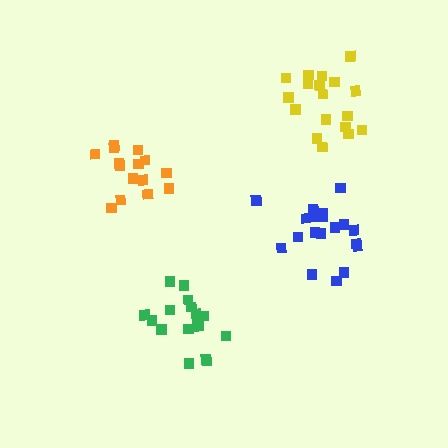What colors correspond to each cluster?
The clusters are colored: yellow, blue, green, orange.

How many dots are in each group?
Group 1: 18 dots, Group 2: 20 dots, Group 3: 17 dots, Group 4: 15 dots (70 total).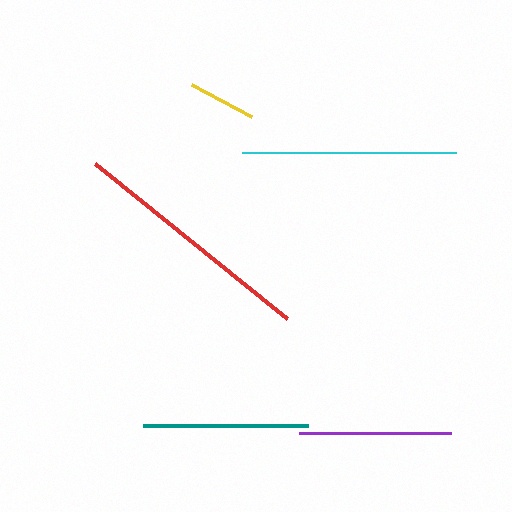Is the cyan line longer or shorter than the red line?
The red line is longer than the cyan line.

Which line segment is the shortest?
The yellow line is the shortest at approximately 68 pixels.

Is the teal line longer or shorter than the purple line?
The teal line is longer than the purple line.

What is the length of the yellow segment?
The yellow segment is approximately 68 pixels long.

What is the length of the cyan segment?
The cyan segment is approximately 214 pixels long.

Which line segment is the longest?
The red line is the longest at approximately 247 pixels.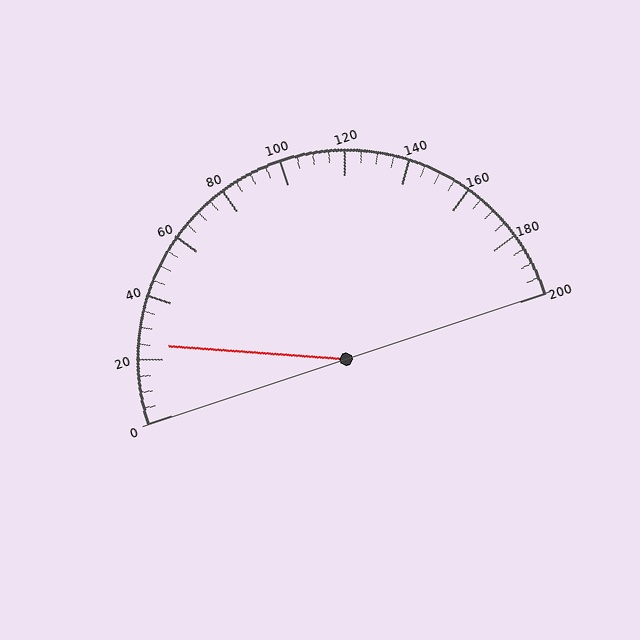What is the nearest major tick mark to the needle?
The nearest major tick mark is 20.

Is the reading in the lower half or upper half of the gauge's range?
The reading is in the lower half of the range (0 to 200).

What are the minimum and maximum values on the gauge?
The gauge ranges from 0 to 200.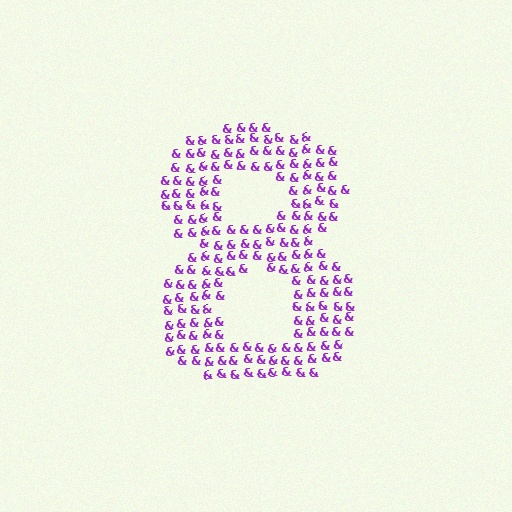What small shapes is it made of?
It is made of small ampersands.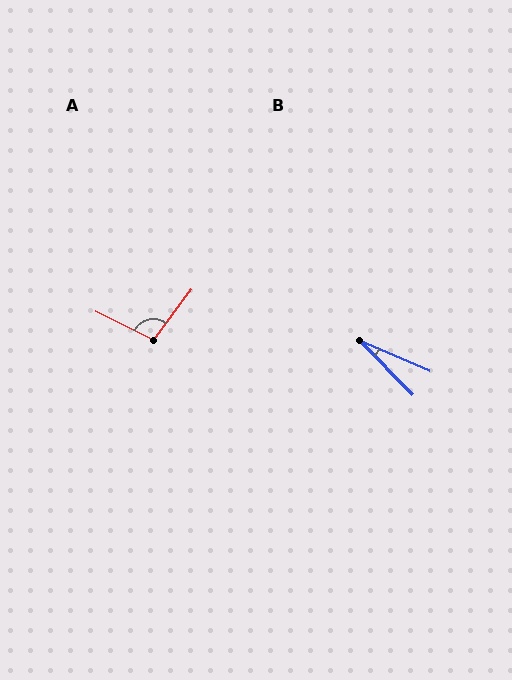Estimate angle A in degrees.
Approximately 101 degrees.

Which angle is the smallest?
B, at approximately 22 degrees.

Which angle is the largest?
A, at approximately 101 degrees.